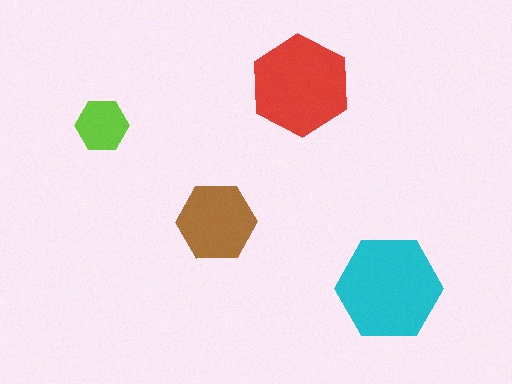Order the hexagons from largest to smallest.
the cyan one, the red one, the brown one, the lime one.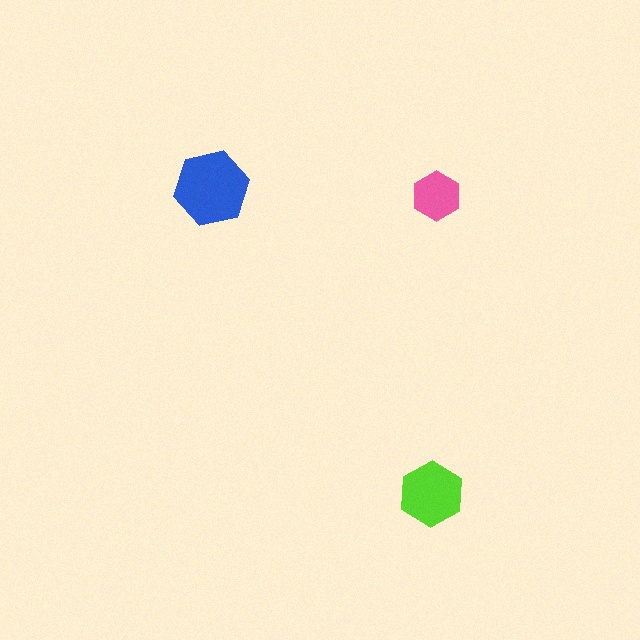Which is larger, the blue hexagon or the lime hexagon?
The blue one.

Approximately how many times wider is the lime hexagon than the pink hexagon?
About 1.5 times wider.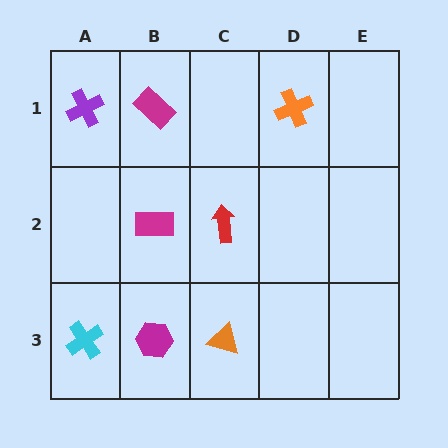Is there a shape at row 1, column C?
No, that cell is empty.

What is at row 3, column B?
A magenta hexagon.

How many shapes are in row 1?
3 shapes.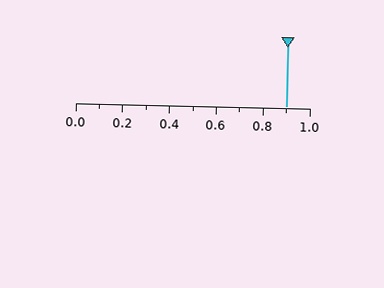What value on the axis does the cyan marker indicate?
The marker indicates approximately 0.9.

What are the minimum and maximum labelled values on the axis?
The axis runs from 0.0 to 1.0.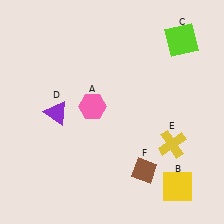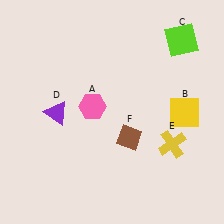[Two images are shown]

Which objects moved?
The objects that moved are: the yellow square (B), the brown diamond (F).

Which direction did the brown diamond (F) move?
The brown diamond (F) moved up.